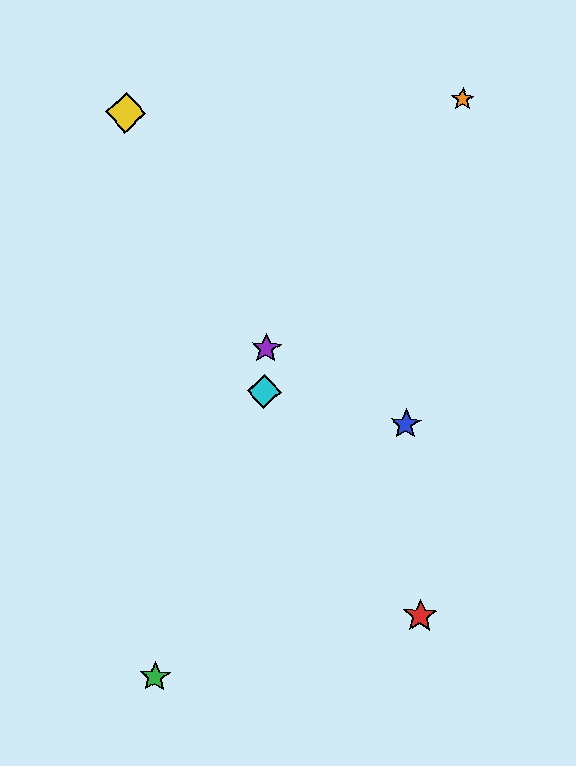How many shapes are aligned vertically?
2 shapes (the purple star, the cyan diamond) are aligned vertically.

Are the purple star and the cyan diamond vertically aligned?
Yes, both are at x≈266.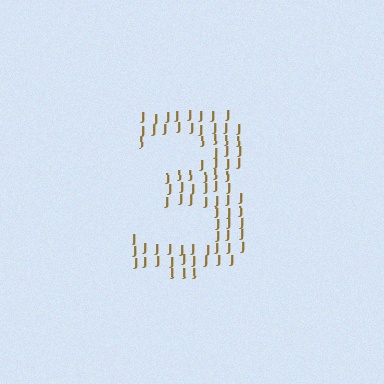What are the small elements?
The small elements are letter J's.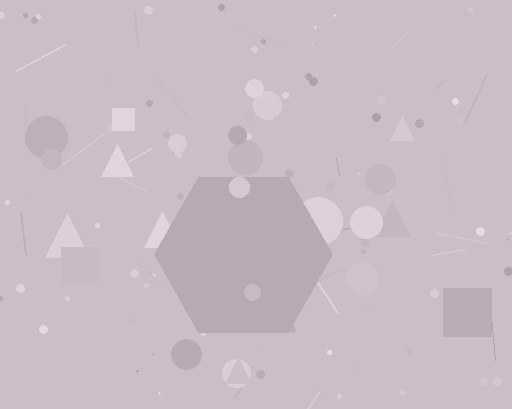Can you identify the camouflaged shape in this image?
The camouflaged shape is a hexagon.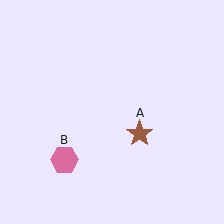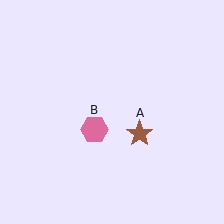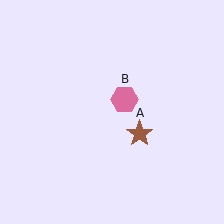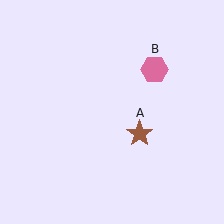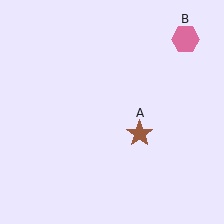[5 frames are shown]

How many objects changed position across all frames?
1 object changed position: pink hexagon (object B).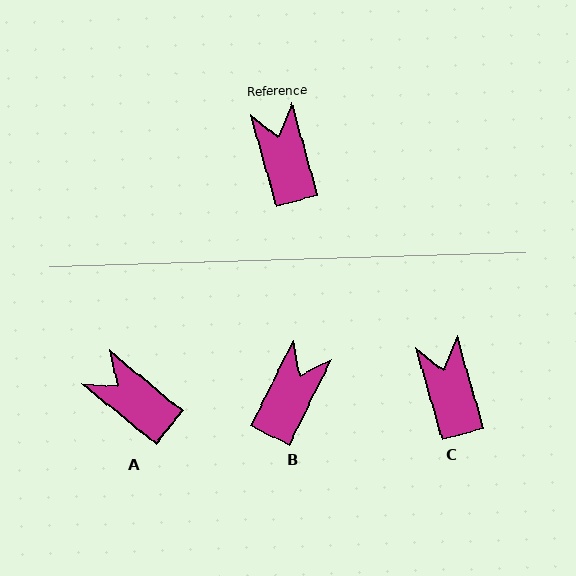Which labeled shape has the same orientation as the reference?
C.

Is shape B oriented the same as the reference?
No, it is off by about 43 degrees.